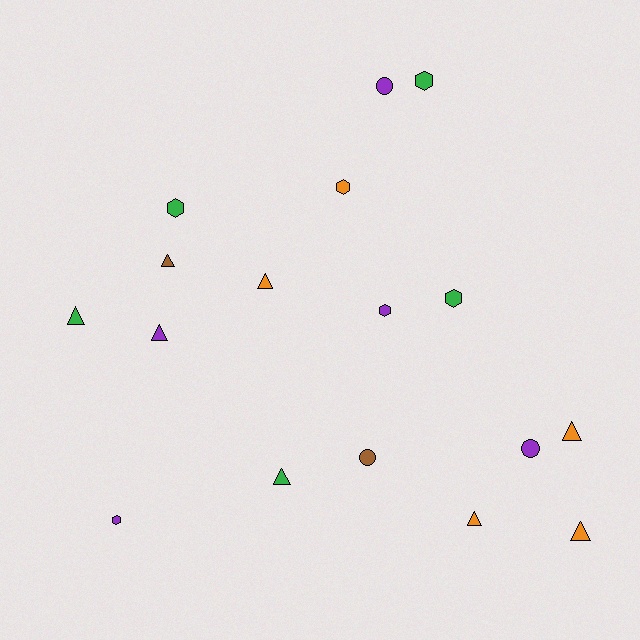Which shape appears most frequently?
Triangle, with 8 objects.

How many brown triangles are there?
There is 1 brown triangle.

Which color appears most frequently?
Purple, with 5 objects.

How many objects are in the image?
There are 17 objects.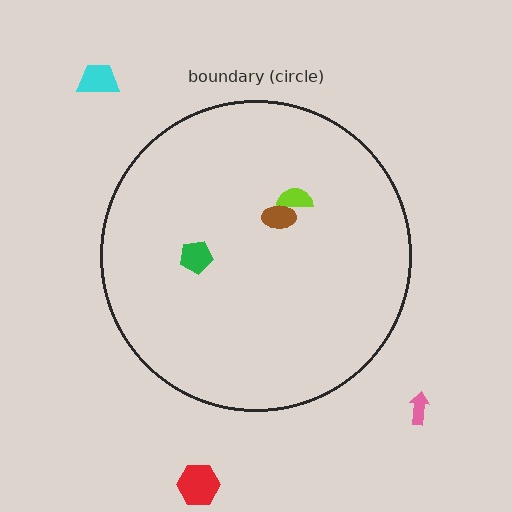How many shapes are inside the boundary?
3 inside, 3 outside.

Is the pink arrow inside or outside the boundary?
Outside.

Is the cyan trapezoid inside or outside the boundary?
Outside.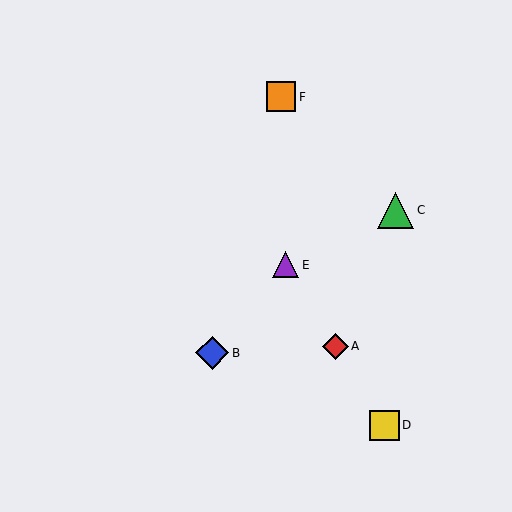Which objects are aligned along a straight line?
Objects A, D, E are aligned along a straight line.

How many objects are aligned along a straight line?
3 objects (A, D, E) are aligned along a straight line.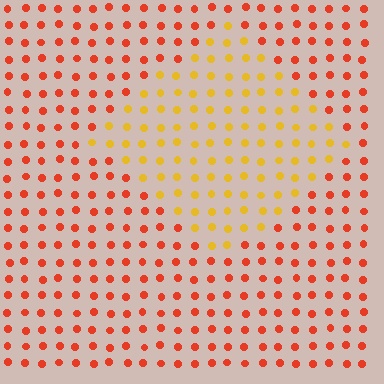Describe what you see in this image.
The image is filled with small red elements in a uniform arrangement. A diamond-shaped region is visible where the elements are tinted to a slightly different hue, forming a subtle color boundary.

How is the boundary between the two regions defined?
The boundary is defined purely by a slight shift in hue (about 39 degrees). Spacing, size, and orientation are identical on both sides.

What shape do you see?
I see a diamond.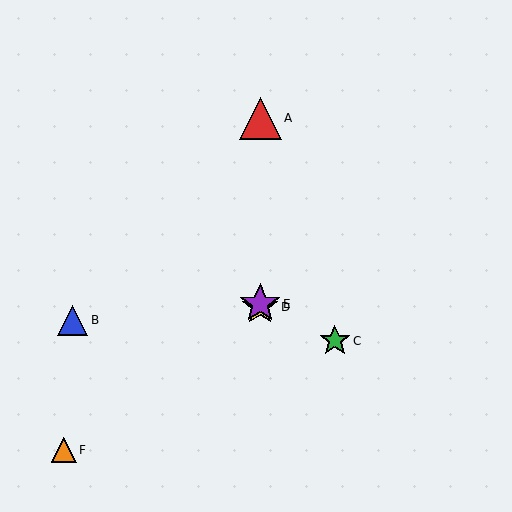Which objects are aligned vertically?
Objects A, D, E are aligned vertically.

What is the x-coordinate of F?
Object F is at x≈64.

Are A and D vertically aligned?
Yes, both are at x≈260.